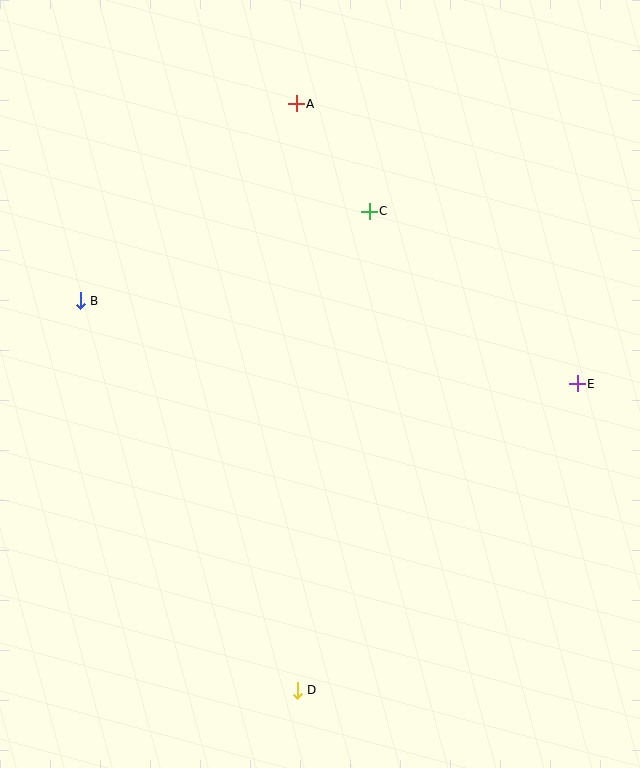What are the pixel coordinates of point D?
Point D is at (297, 690).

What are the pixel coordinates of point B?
Point B is at (80, 301).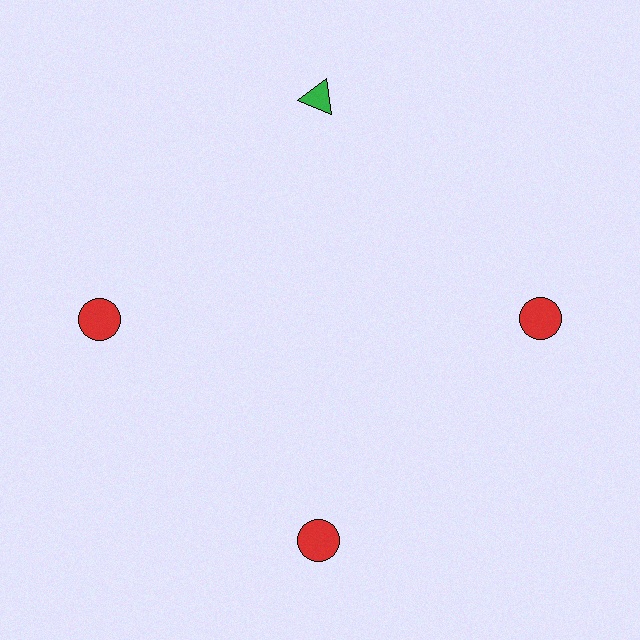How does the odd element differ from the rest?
It differs in both color (green instead of red) and shape (triangle instead of circle).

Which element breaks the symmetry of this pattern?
The green triangle at roughly the 12 o'clock position breaks the symmetry. All other shapes are red circles.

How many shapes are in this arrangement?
There are 4 shapes arranged in a ring pattern.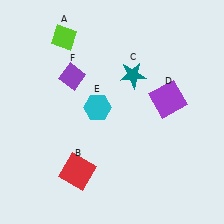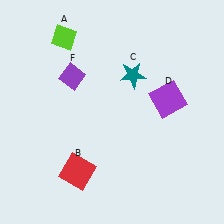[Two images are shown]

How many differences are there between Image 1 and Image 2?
There is 1 difference between the two images.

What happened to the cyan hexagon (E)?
The cyan hexagon (E) was removed in Image 2. It was in the top-left area of Image 1.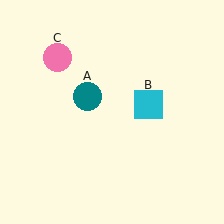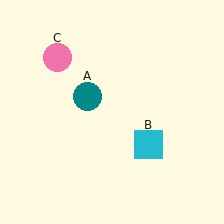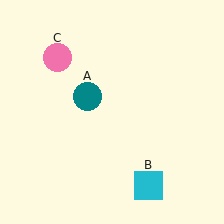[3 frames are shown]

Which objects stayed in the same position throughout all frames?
Teal circle (object A) and pink circle (object C) remained stationary.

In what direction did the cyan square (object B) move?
The cyan square (object B) moved down.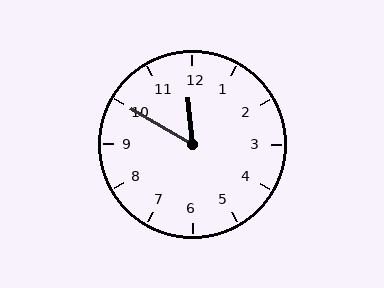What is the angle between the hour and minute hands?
Approximately 55 degrees.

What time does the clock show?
11:50.